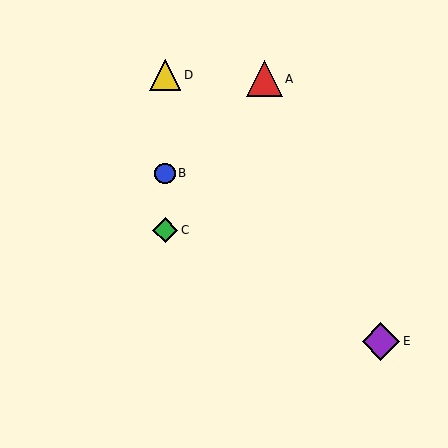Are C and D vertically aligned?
Yes, both are at x≈165.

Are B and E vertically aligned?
No, B is at x≈165 and E is at x≈381.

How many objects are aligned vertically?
3 objects (B, C, D) are aligned vertically.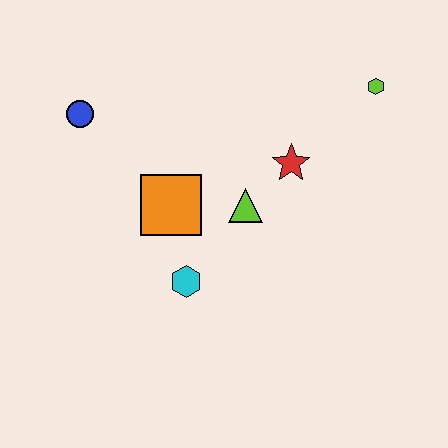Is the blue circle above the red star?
Yes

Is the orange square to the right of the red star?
No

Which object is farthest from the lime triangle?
The blue circle is farthest from the lime triangle.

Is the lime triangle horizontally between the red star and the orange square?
Yes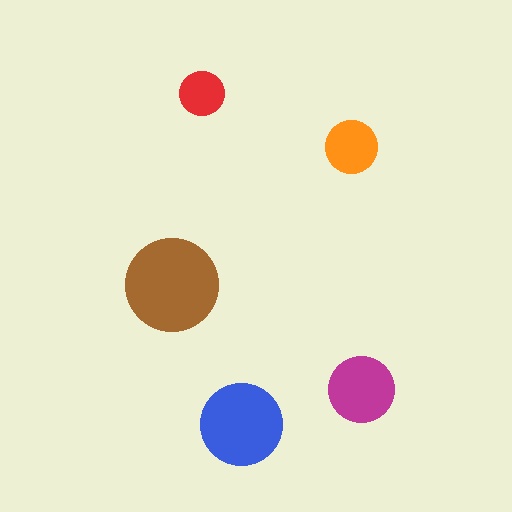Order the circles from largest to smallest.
the brown one, the blue one, the magenta one, the orange one, the red one.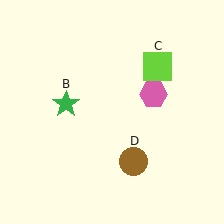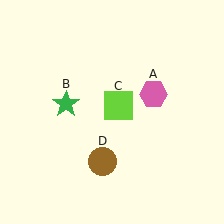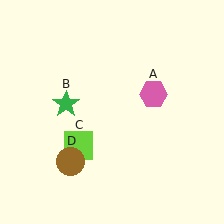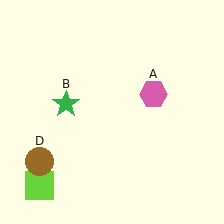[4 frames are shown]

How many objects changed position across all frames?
2 objects changed position: lime square (object C), brown circle (object D).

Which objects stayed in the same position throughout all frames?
Pink hexagon (object A) and green star (object B) remained stationary.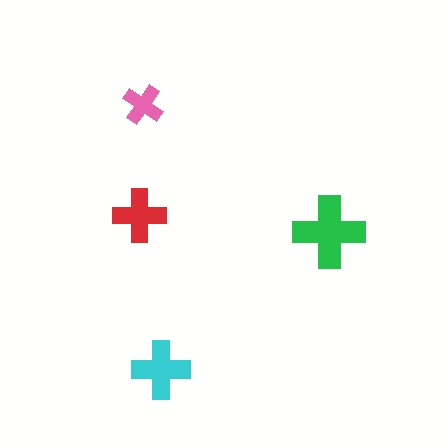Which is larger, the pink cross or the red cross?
The red one.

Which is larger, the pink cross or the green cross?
The green one.